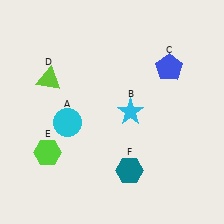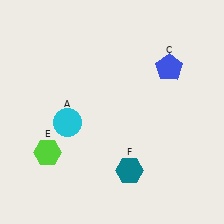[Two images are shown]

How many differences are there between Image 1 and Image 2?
There are 2 differences between the two images.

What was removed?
The lime triangle (D), the cyan star (B) were removed in Image 2.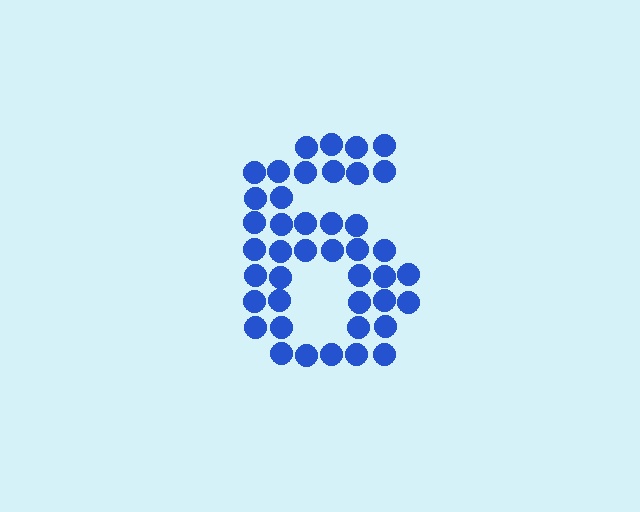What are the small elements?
The small elements are circles.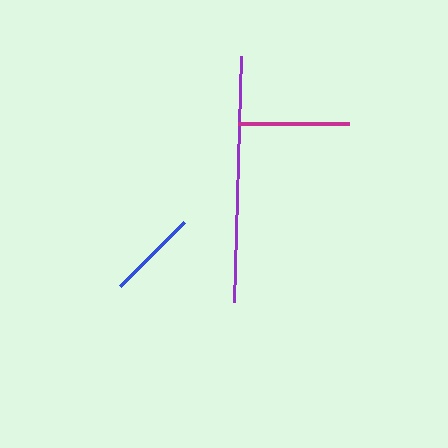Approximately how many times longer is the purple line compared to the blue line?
The purple line is approximately 2.7 times the length of the blue line.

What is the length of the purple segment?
The purple segment is approximately 246 pixels long.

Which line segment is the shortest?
The blue line is the shortest at approximately 90 pixels.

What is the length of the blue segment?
The blue segment is approximately 90 pixels long.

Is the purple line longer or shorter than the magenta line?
The purple line is longer than the magenta line.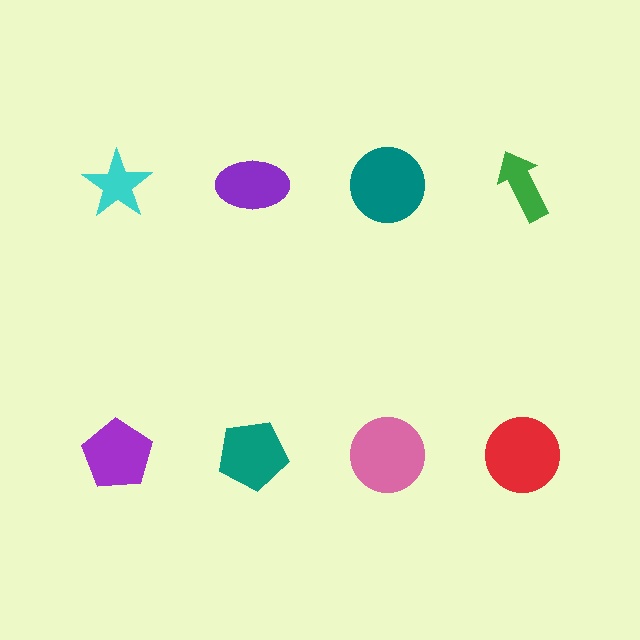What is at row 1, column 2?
A purple ellipse.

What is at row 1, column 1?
A cyan star.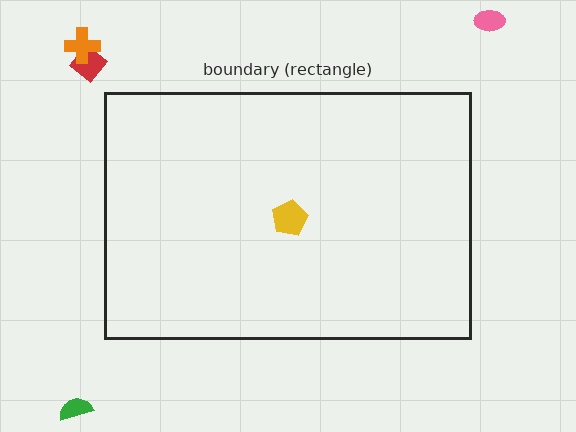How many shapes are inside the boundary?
1 inside, 4 outside.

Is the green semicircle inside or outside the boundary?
Outside.